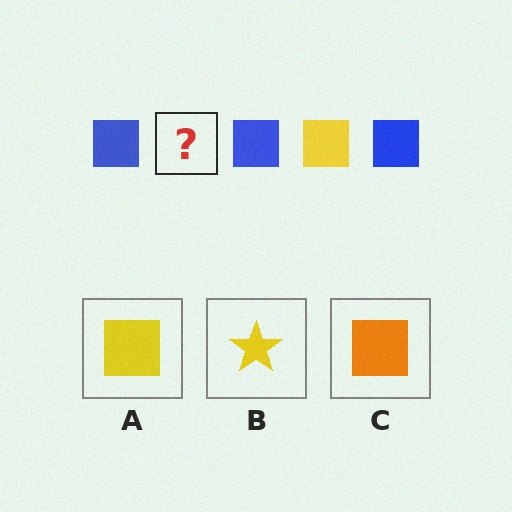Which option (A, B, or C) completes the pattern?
A.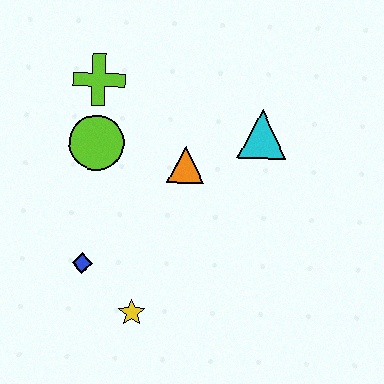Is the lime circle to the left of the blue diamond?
No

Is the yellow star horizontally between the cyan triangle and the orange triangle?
No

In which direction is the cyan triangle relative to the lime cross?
The cyan triangle is to the right of the lime cross.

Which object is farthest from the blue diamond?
The cyan triangle is farthest from the blue diamond.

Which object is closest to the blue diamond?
The yellow star is closest to the blue diamond.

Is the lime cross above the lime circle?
Yes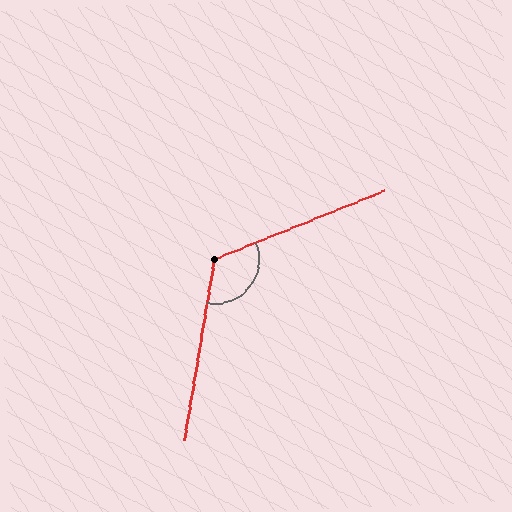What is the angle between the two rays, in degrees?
Approximately 122 degrees.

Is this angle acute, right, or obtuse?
It is obtuse.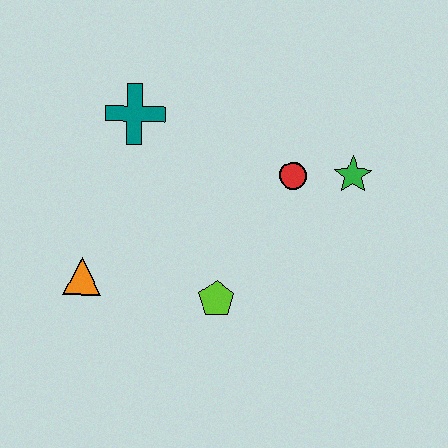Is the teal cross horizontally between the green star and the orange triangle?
Yes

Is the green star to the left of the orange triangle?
No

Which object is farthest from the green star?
The orange triangle is farthest from the green star.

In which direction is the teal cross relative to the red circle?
The teal cross is to the left of the red circle.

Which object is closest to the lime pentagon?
The orange triangle is closest to the lime pentagon.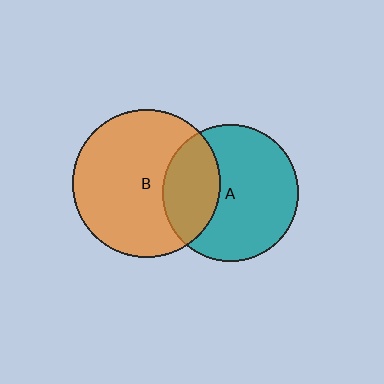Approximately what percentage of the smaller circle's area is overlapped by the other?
Approximately 30%.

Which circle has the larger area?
Circle B (orange).